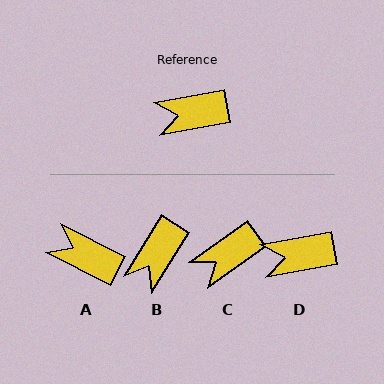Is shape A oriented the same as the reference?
No, it is off by about 38 degrees.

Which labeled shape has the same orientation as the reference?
D.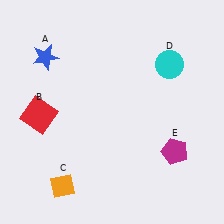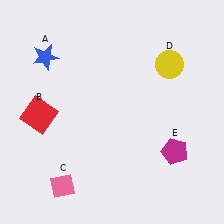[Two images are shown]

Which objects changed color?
C changed from orange to pink. D changed from cyan to yellow.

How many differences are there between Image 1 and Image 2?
There are 2 differences between the two images.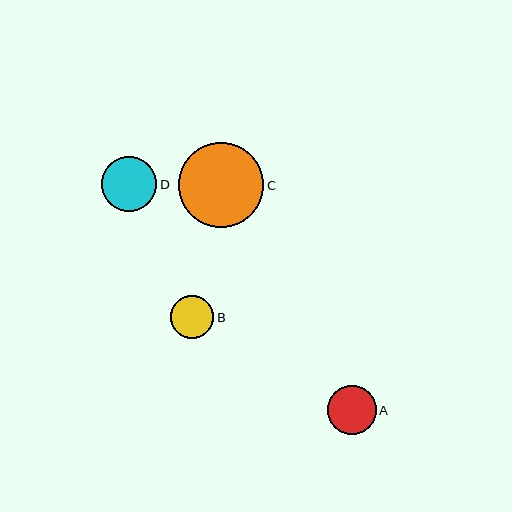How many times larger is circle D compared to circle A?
Circle D is approximately 1.1 times the size of circle A.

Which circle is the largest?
Circle C is the largest with a size of approximately 85 pixels.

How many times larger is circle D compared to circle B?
Circle D is approximately 1.3 times the size of circle B.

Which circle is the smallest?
Circle B is the smallest with a size of approximately 43 pixels.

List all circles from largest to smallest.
From largest to smallest: C, D, A, B.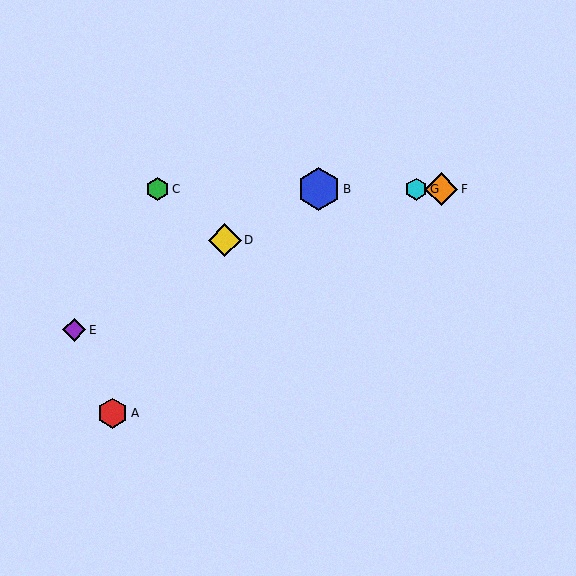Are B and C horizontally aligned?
Yes, both are at y≈189.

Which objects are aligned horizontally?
Objects B, C, F, G are aligned horizontally.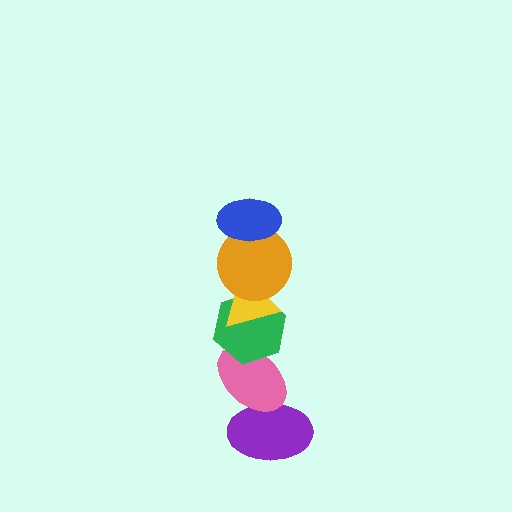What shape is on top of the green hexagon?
The yellow triangle is on top of the green hexagon.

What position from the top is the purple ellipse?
The purple ellipse is 6th from the top.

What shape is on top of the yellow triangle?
The orange circle is on top of the yellow triangle.